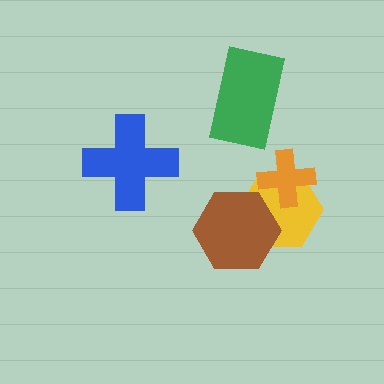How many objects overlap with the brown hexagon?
1 object overlaps with the brown hexagon.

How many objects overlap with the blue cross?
0 objects overlap with the blue cross.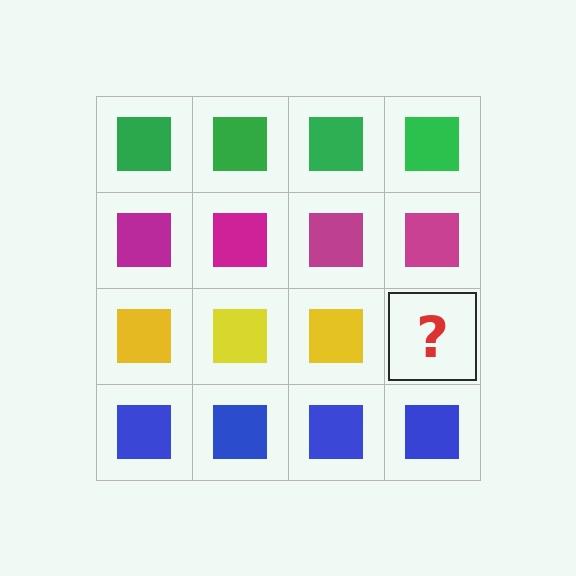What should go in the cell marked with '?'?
The missing cell should contain a yellow square.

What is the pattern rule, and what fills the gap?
The rule is that each row has a consistent color. The gap should be filled with a yellow square.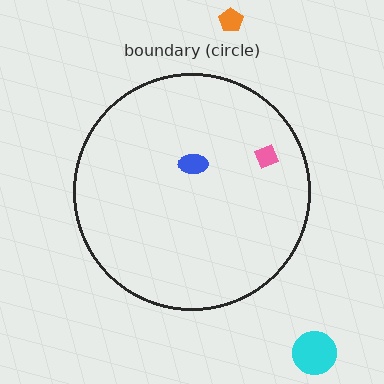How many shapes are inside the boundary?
2 inside, 2 outside.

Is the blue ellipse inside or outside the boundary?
Inside.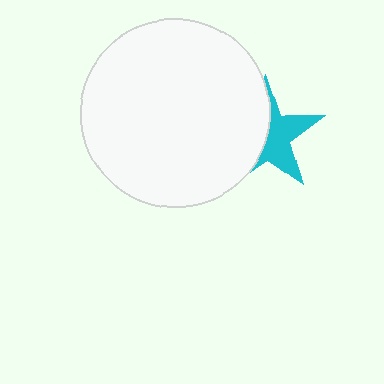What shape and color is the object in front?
The object in front is a white circle.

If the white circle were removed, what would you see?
You would see the complete cyan star.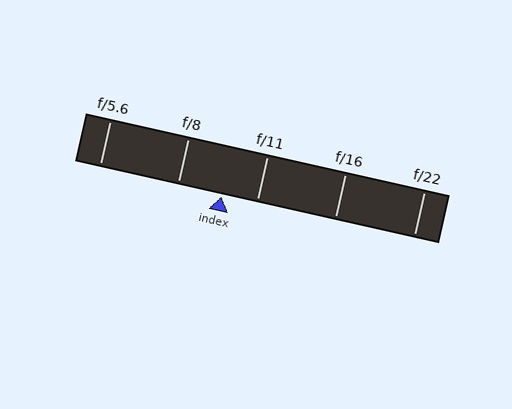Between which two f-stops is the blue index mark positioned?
The index mark is between f/8 and f/11.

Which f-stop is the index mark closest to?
The index mark is closest to f/11.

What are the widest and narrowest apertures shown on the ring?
The widest aperture shown is f/5.6 and the narrowest is f/22.